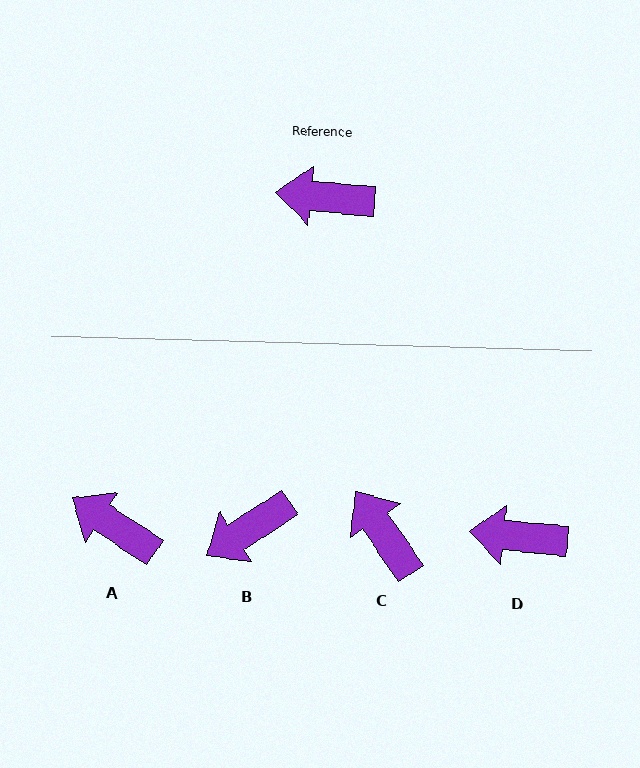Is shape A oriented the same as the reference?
No, it is off by about 28 degrees.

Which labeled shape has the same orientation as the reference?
D.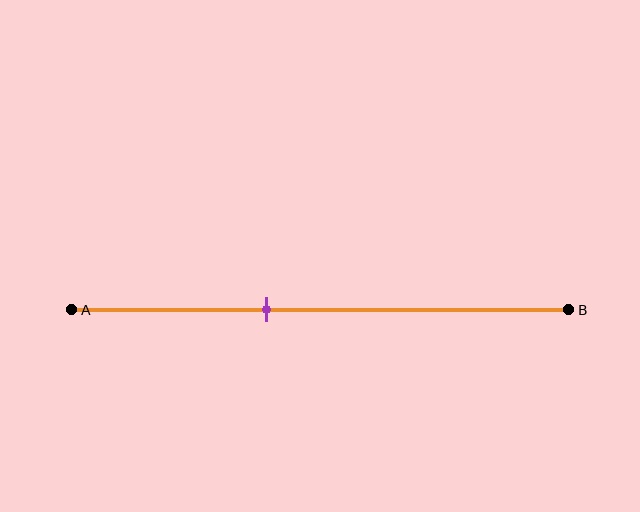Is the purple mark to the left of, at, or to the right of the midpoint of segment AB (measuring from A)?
The purple mark is to the left of the midpoint of segment AB.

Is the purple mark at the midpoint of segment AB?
No, the mark is at about 40% from A, not at the 50% midpoint.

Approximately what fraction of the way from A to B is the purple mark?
The purple mark is approximately 40% of the way from A to B.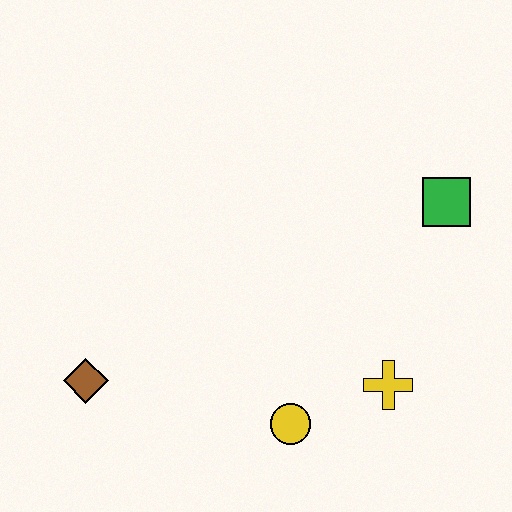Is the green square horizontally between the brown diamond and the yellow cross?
No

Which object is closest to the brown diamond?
The yellow circle is closest to the brown diamond.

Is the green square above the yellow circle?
Yes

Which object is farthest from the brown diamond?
The green square is farthest from the brown diamond.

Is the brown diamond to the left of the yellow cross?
Yes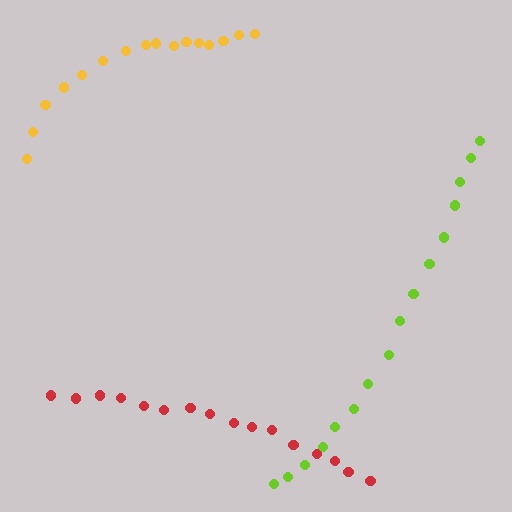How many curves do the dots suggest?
There are 3 distinct paths.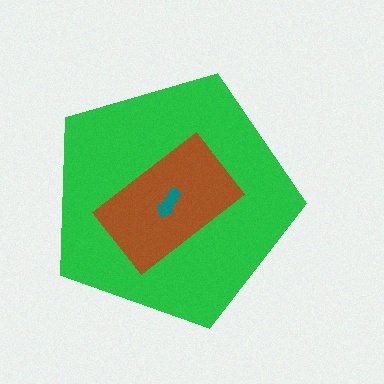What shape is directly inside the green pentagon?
The brown rectangle.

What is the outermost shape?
The green pentagon.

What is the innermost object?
The teal arrow.